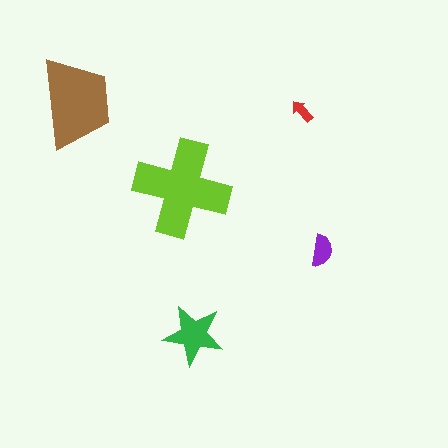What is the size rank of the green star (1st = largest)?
3rd.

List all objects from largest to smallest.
The lime cross, the brown trapezoid, the green star, the purple semicircle, the red arrow.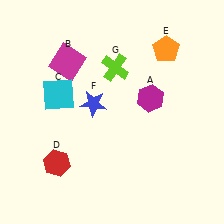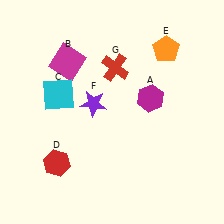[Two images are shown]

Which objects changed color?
F changed from blue to purple. G changed from lime to red.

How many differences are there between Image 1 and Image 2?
There are 2 differences between the two images.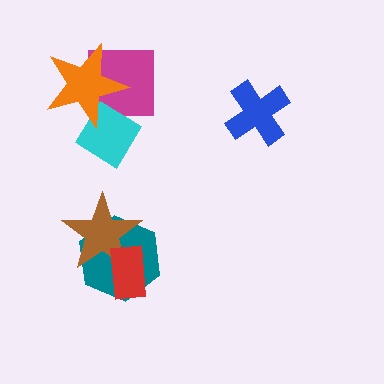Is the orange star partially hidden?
No, no other shape covers it.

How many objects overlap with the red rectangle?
2 objects overlap with the red rectangle.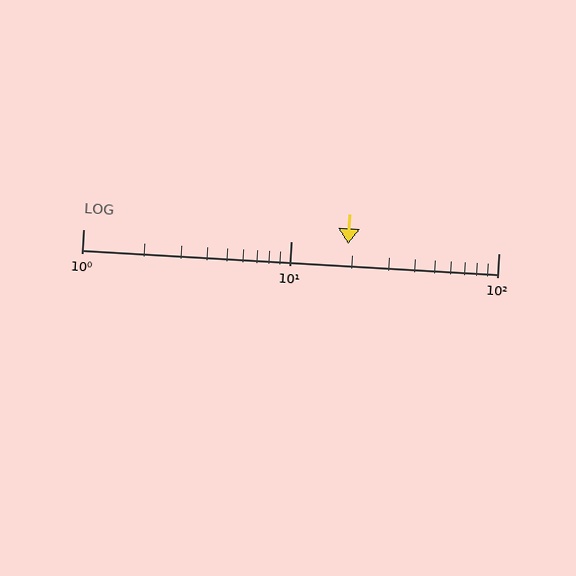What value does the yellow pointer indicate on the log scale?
The pointer indicates approximately 19.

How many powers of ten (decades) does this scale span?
The scale spans 2 decades, from 1 to 100.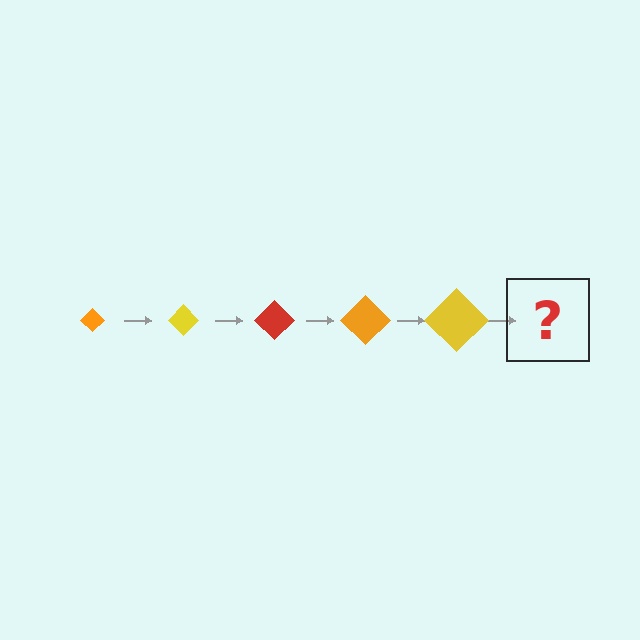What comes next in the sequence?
The next element should be a red diamond, larger than the previous one.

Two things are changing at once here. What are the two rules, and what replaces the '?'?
The two rules are that the diamond grows larger each step and the color cycles through orange, yellow, and red. The '?' should be a red diamond, larger than the previous one.